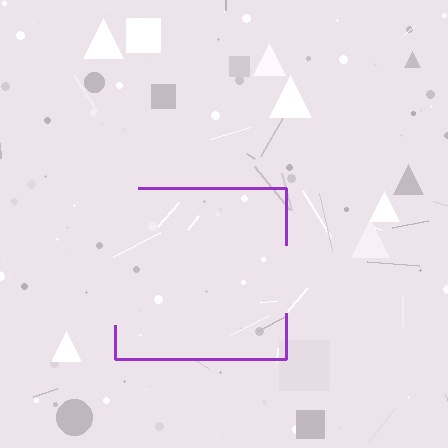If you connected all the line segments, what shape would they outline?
They would outline a square.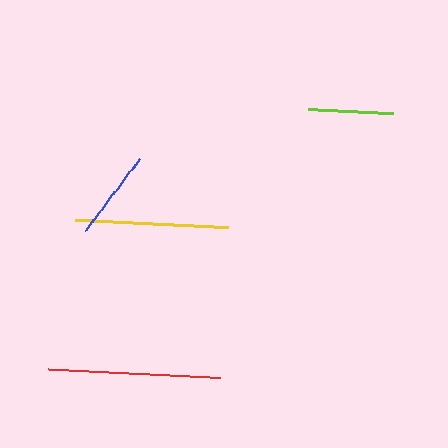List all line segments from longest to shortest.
From longest to shortest: red, yellow, blue, lime.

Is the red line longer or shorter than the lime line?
The red line is longer than the lime line.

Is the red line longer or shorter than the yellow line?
The red line is longer than the yellow line.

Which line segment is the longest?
The red line is the longest at approximately 173 pixels.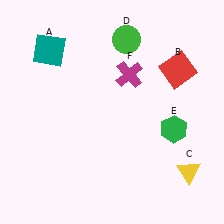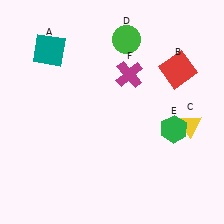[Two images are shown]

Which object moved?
The yellow triangle (C) moved up.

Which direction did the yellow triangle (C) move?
The yellow triangle (C) moved up.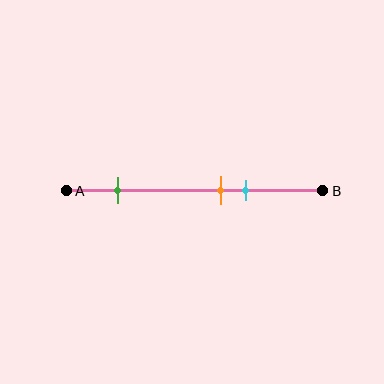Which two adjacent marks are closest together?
The orange and cyan marks are the closest adjacent pair.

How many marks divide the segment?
There are 3 marks dividing the segment.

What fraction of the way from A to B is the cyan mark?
The cyan mark is approximately 70% (0.7) of the way from A to B.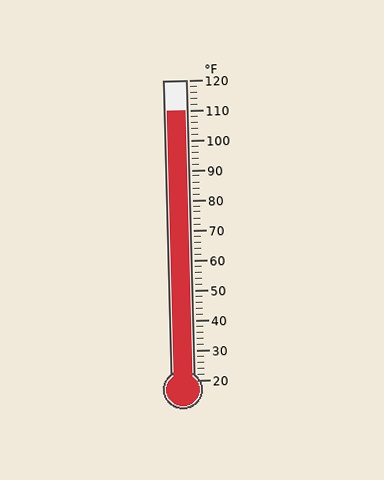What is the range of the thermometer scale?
The thermometer scale ranges from 20°F to 120°F.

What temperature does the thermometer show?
The thermometer shows approximately 110°F.